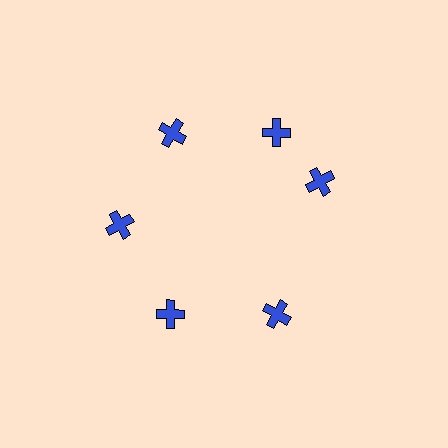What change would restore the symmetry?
The symmetry would be restored by rotating it back into even spacing with its neighbors so that all 6 crosses sit at equal angles and equal distance from the center.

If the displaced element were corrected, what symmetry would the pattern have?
It would have 6-fold rotational symmetry — the pattern would map onto itself every 60 degrees.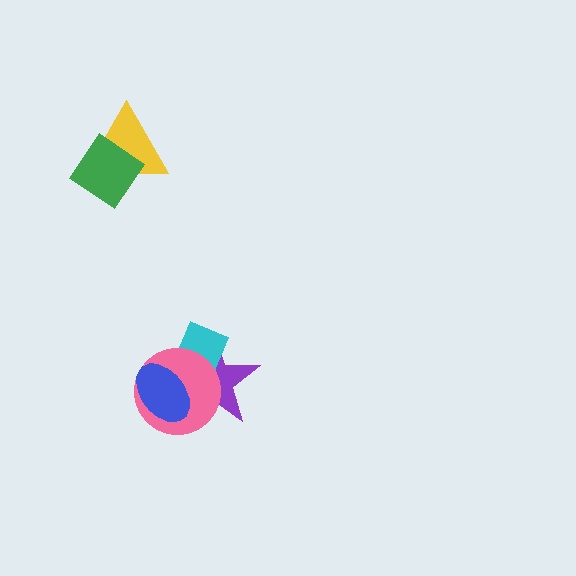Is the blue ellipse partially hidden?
No, no other shape covers it.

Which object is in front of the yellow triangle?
The green diamond is in front of the yellow triangle.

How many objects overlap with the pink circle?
3 objects overlap with the pink circle.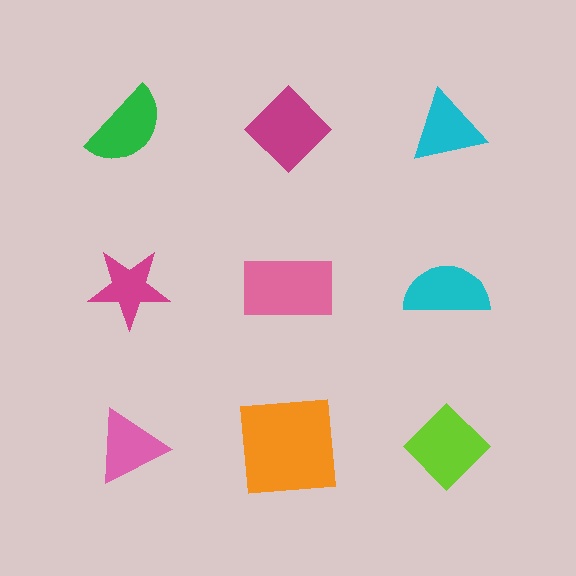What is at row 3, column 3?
A lime diamond.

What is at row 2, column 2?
A pink rectangle.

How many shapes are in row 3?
3 shapes.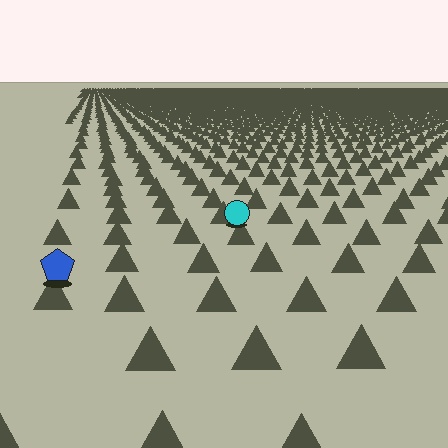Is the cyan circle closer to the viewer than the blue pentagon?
No. The blue pentagon is closer — you can tell from the texture gradient: the ground texture is coarser near it.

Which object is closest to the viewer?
The blue pentagon is closest. The texture marks near it are larger and more spread out.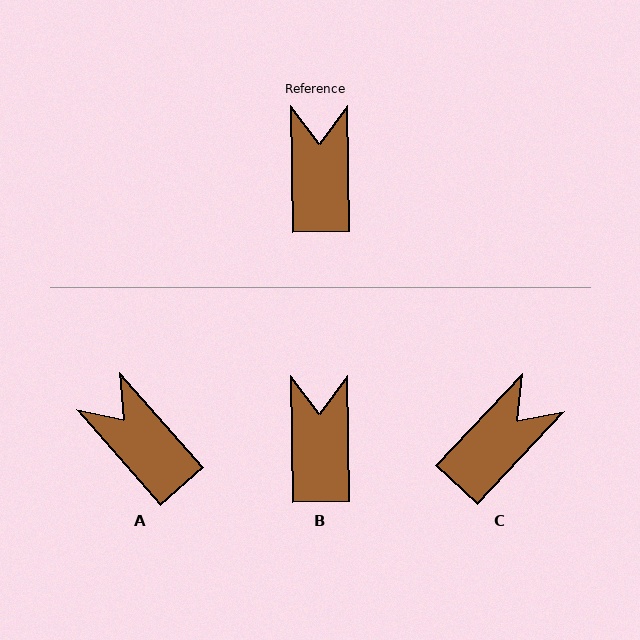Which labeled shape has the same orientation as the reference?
B.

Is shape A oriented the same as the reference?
No, it is off by about 40 degrees.